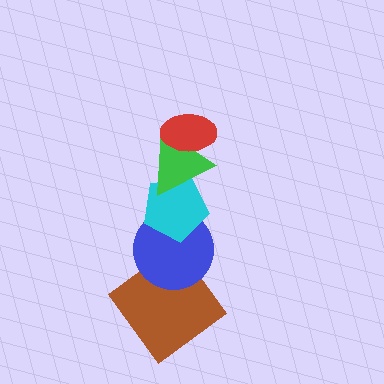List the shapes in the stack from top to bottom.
From top to bottom: the red ellipse, the green triangle, the cyan pentagon, the blue circle, the brown diamond.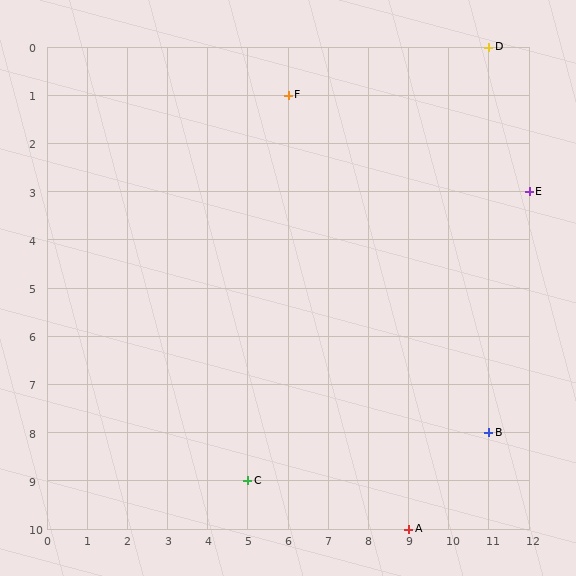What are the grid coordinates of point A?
Point A is at grid coordinates (9, 10).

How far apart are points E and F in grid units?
Points E and F are 6 columns and 2 rows apart (about 6.3 grid units diagonally).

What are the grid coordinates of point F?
Point F is at grid coordinates (6, 1).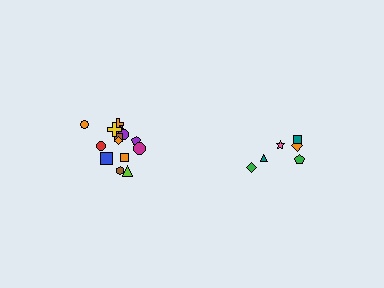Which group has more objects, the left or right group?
The left group.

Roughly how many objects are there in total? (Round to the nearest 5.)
Roughly 20 objects in total.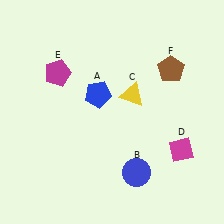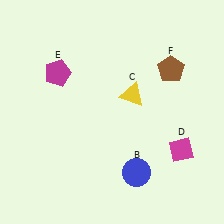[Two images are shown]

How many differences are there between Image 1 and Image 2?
There is 1 difference between the two images.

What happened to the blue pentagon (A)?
The blue pentagon (A) was removed in Image 2. It was in the top-left area of Image 1.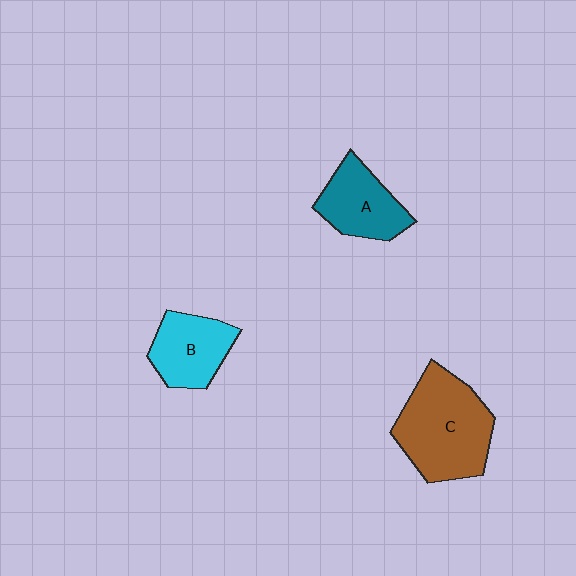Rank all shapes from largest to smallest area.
From largest to smallest: C (brown), A (teal), B (cyan).